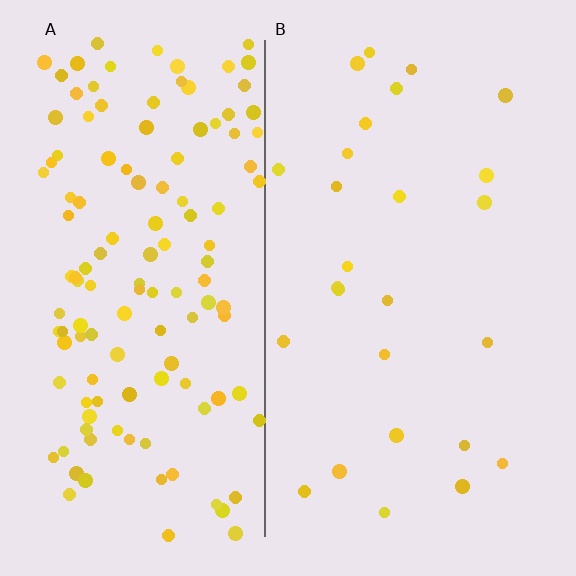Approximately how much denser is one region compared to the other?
Approximately 4.8× — region A over region B.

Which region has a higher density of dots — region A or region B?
A (the left).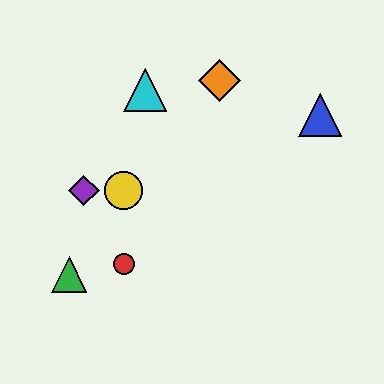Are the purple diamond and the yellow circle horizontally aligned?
Yes, both are at y≈190.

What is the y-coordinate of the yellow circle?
The yellow circle is at y≈190.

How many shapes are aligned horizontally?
2 shapes (the yellow circle, the purple diamond) are aligned horizontally.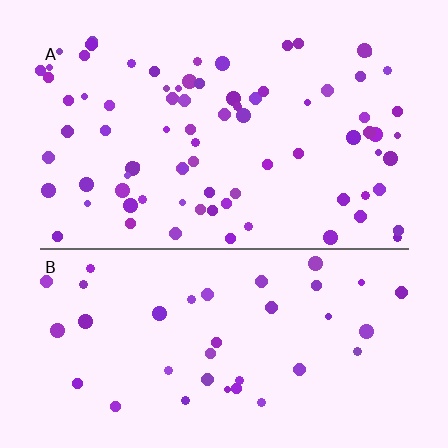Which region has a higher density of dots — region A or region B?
A (the top).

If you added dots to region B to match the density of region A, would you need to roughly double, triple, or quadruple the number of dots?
Approximately double.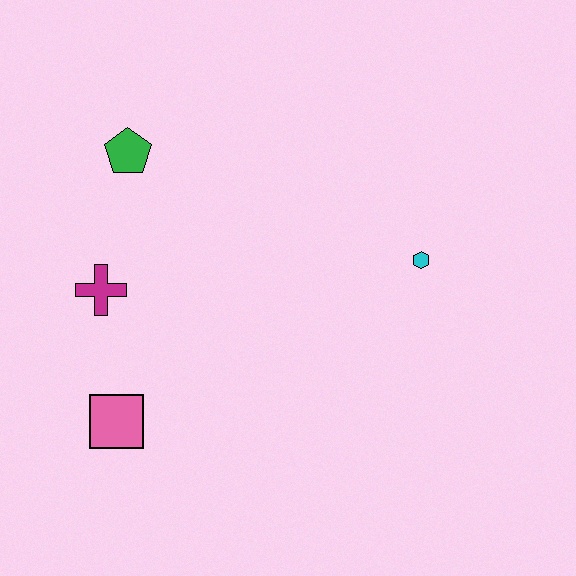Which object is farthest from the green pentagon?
The cyan hexagon is farthest from the green pentagon.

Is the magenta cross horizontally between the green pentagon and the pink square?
No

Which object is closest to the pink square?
The magenta cross is closest to the pink square.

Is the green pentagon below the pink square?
No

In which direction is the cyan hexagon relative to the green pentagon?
The cyan hexagon is to the right of the green pentagon.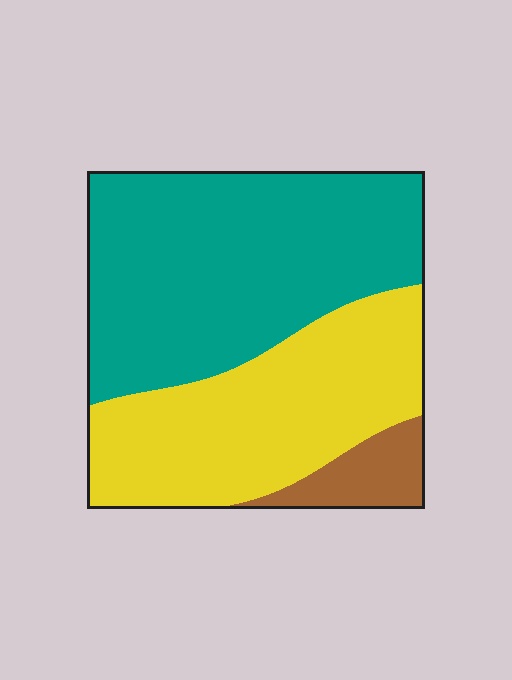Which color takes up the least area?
Brown, at roughly 10%.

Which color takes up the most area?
Teal, at roughly 55%.